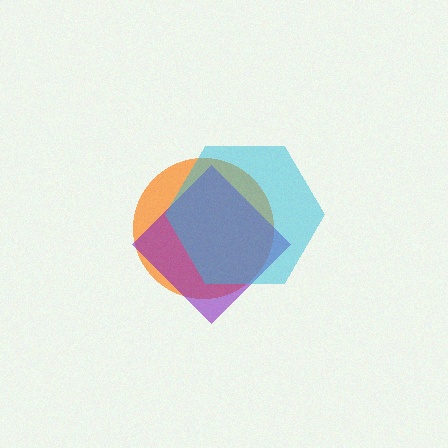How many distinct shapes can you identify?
There are 3 distinct shapes: an orange circle, a purple diamond, a cyan hexagon.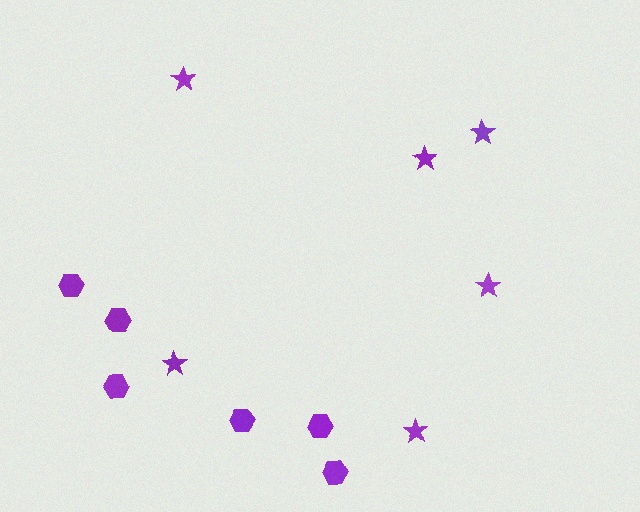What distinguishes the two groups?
There are 2 groups: one group of hexagons (6) and one group of stars (6).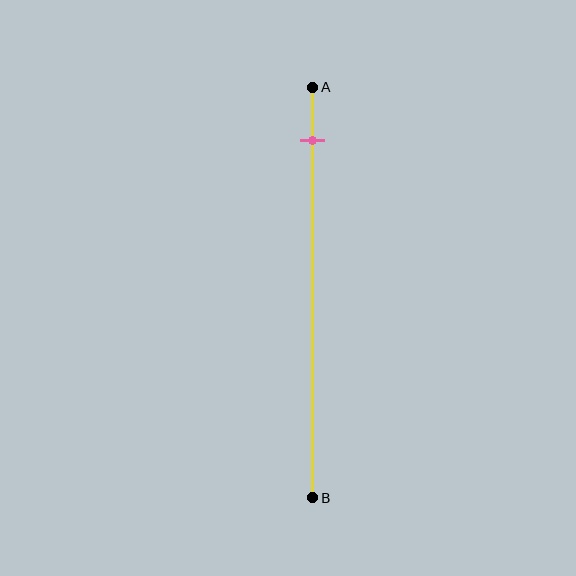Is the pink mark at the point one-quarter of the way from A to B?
No, the mark is at about 15% from A, not at the 25% one-quarter point.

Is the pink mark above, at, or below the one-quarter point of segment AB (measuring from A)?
The pink mark is above the one-quarter point of segment AB.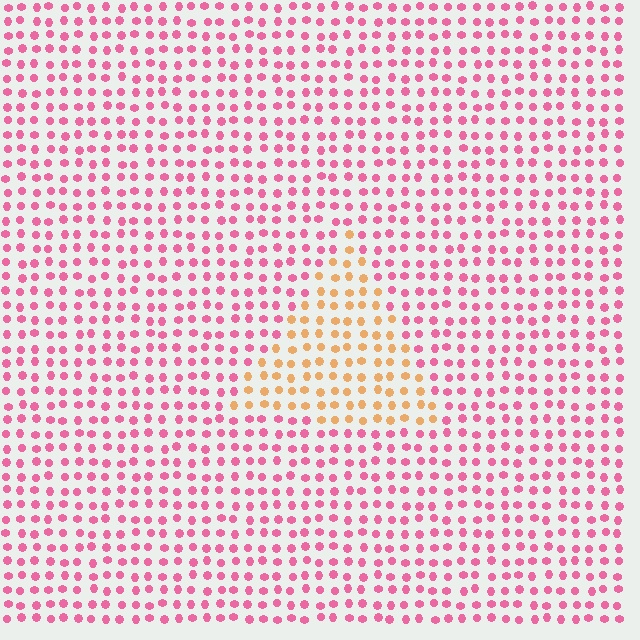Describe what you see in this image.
The image is filled with small pink elements in a uniform arrangement. A triangle-shaped region is visible where the elements are tinted to a slightly different hue, forming a subtle color boundary.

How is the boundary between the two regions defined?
The boundary is defined purely by a slight shift in hue (about 57 degrees). Spacing, size, and orientation are identical on both sides.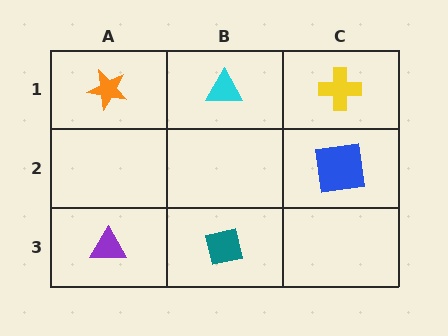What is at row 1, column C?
A yellow cross.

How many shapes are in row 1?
3 shapes.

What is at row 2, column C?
A blue square.